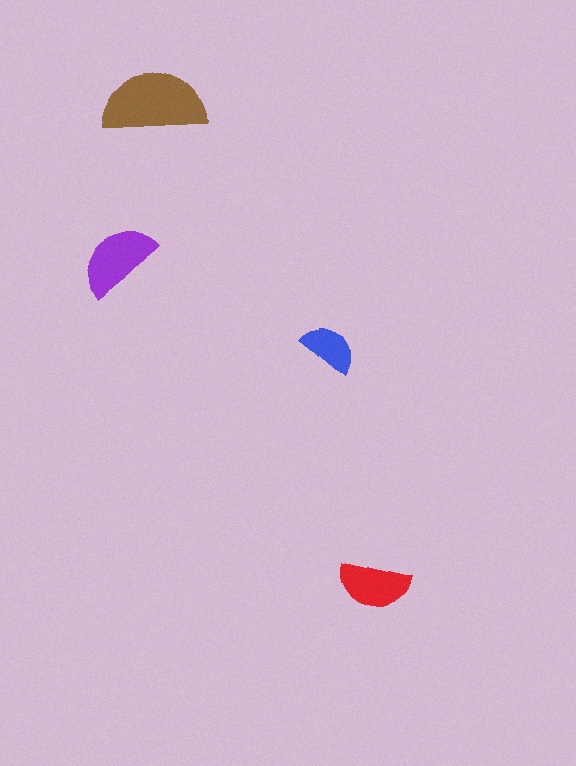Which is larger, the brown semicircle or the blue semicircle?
The brown one.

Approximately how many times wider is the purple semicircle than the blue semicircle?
About 1.5 times wider.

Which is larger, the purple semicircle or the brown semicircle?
The brown one.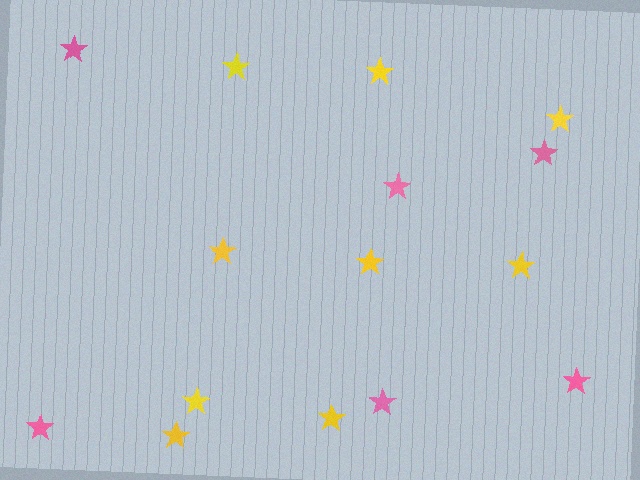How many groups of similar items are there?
There are 2 groups: one group of yellow stars (9) and one group of pink stars (6).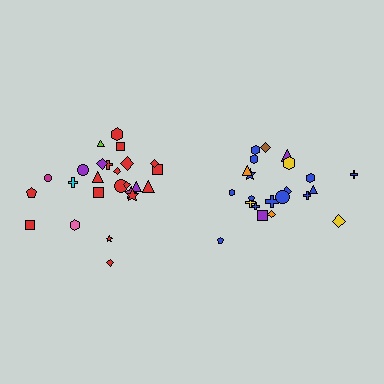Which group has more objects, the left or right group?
The left group.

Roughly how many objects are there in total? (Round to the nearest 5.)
Roughly 45 objects in total.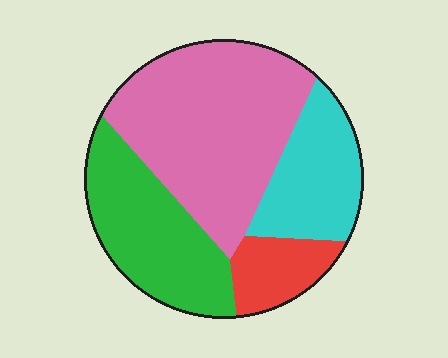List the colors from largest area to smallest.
From largest to smallest: pink, green, cyan, red.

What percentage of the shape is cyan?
Cyan covers 19% of the shape.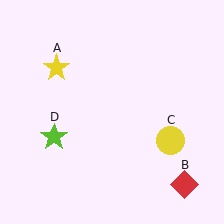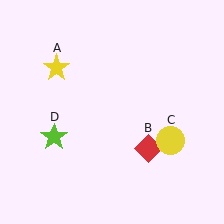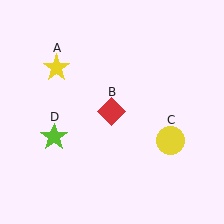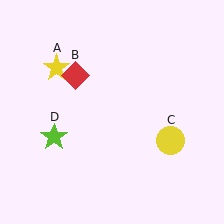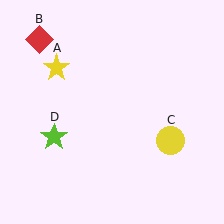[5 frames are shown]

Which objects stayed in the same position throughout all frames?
Yellow star (object A) and yellow circle (object C) and lime star (object D) remained stationary.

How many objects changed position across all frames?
1 object changed position: red diamond (object B).